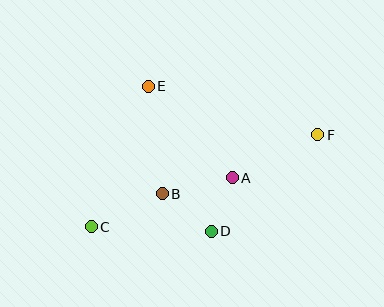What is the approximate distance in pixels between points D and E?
The distance between D and E is approximately 158 pixels.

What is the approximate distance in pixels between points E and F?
The distance between E and F is approximately 177 pixels.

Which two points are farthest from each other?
Points C and F are farthest from each other.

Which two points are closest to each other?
Points A and D are closest to each other.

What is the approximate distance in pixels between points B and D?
The distance between B and D is approximately 62 pixels.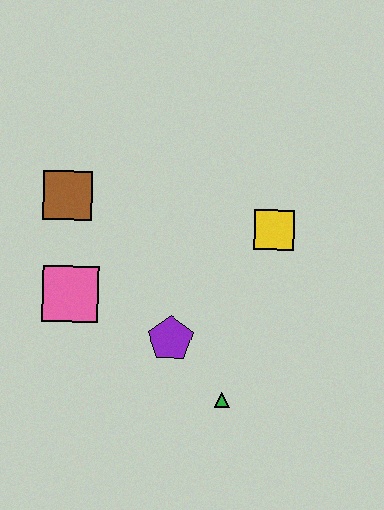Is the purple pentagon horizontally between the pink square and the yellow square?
Yes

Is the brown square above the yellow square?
Yes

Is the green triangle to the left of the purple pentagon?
No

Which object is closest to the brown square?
The pink square is closest to the brown square.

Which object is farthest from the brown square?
The green triangle is farthest from the brown square.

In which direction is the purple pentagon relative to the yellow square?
The purple pentagon is below the yellow square.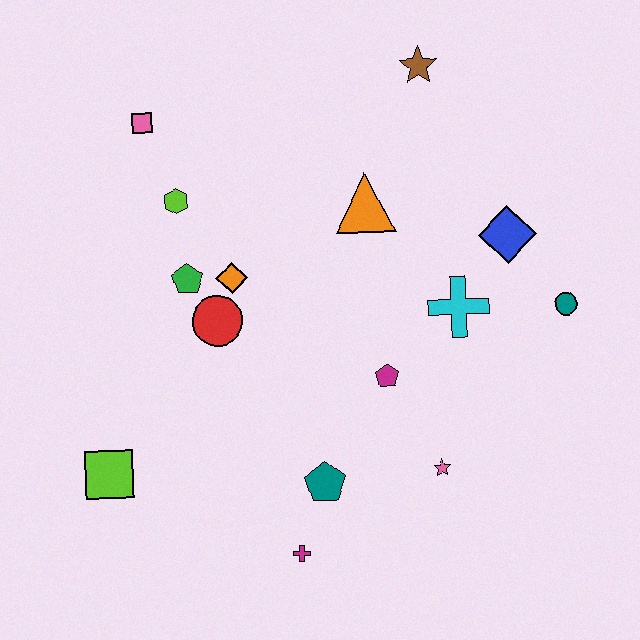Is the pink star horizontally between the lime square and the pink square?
No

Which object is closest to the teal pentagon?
The magenta cross is closest to the teal pentagon.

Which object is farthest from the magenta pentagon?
The pink square is farthest from the magenta pentagon.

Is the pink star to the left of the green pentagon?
No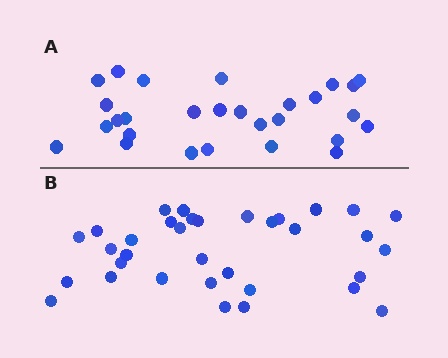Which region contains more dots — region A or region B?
Region B (the bottom region) has more dots.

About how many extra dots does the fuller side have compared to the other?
Region B has about 6 more dots than region A.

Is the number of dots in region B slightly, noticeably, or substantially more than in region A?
Region B has only slightly more — the two regions are fairly close. The ratio is roughly 1.2 to 1.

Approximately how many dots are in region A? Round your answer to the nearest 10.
About 30 dots. (The exact count is 28, which rounds to 30.)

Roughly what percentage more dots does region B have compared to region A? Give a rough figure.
About 20% more.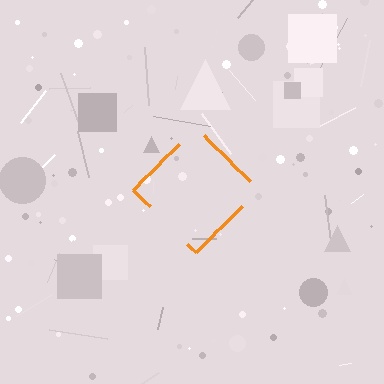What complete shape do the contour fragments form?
The contour fragments form a diamond.